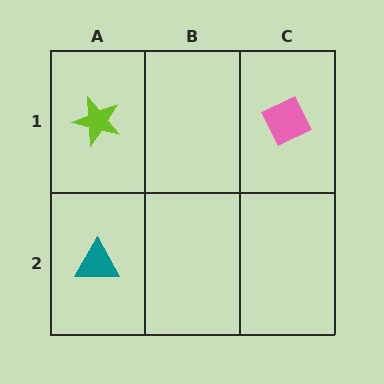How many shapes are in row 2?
1 shape.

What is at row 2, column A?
A teal triangle.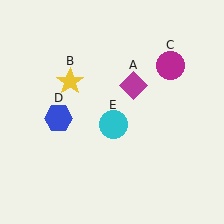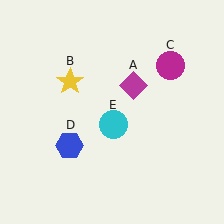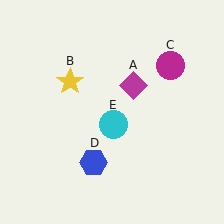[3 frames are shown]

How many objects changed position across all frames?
1 object changed position: blue hexagon (object D).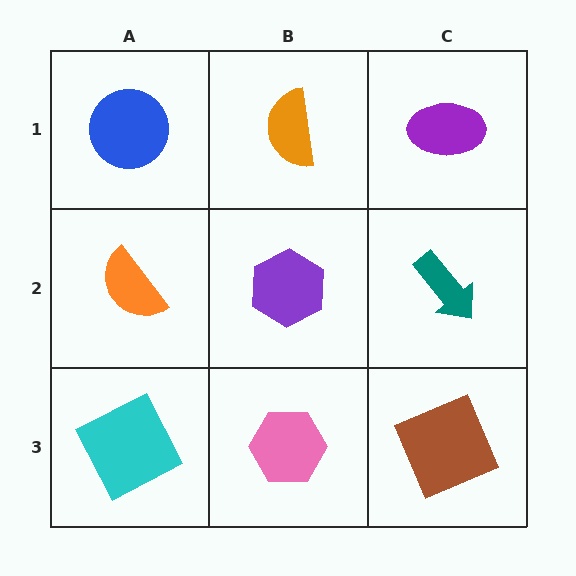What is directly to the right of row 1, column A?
An orange semicircle.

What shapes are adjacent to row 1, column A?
An orange semicircle (row 2, column A), an orange semicircle (row 1, column B).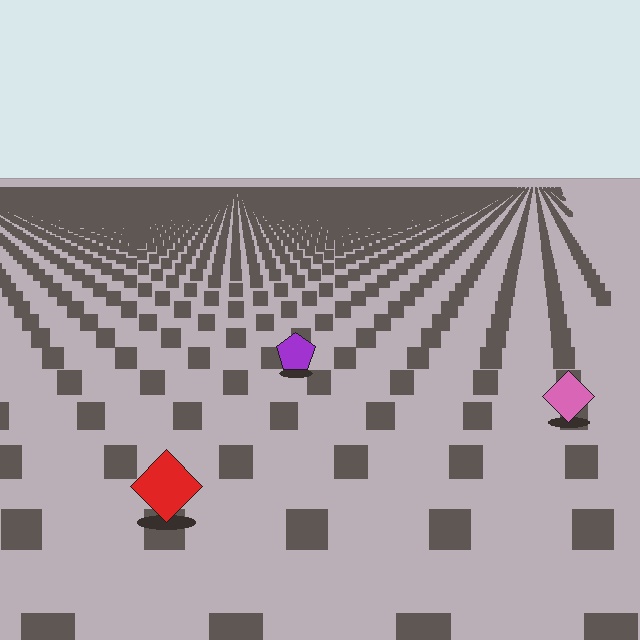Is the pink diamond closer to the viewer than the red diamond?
No. The red diamond is closer — you can tell from the texture gradient: the ground texture is coarser near it.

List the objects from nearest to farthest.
From nearest to farthest: the red diamond, the pink diamond, the purple pentagon.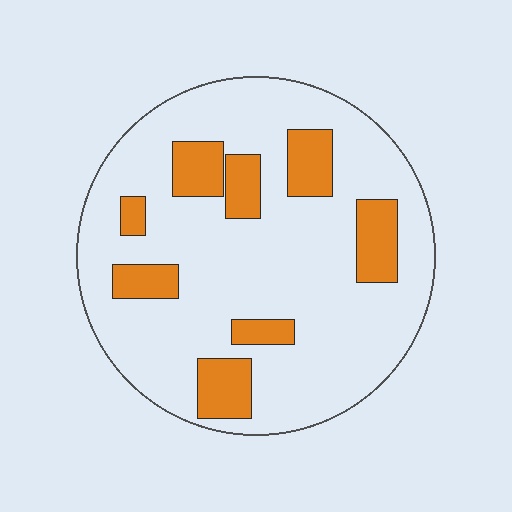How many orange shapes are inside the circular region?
8.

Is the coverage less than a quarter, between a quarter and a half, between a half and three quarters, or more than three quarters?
Less than a quarter.